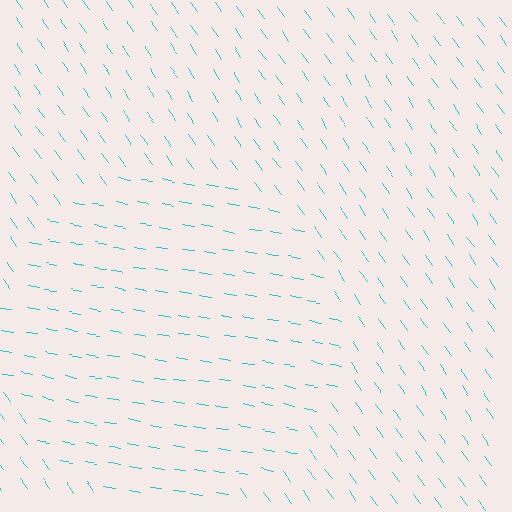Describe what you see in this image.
The image is filled with small cyan line segments. A circle region in the image has lines oriented differently from the surrounding lines, creating a visible texture boundary.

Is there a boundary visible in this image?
Yes, there is a texture boundary formed by a change in line orientation.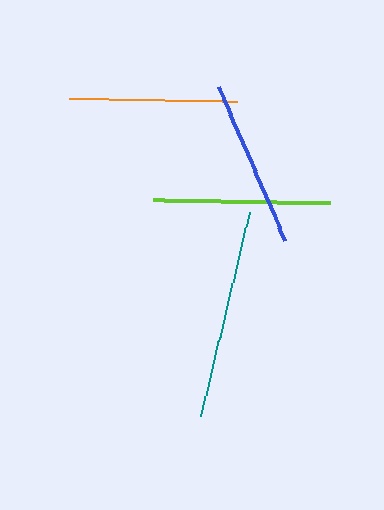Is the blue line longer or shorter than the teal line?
The teal line is longer than the blue line.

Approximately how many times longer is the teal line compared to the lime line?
The teal line is approximately 1.2 times the length of the lime line.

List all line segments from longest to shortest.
From longest to shortest: teal, lime, orange, blue.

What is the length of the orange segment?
The orange segment is approximately 168 pixels long.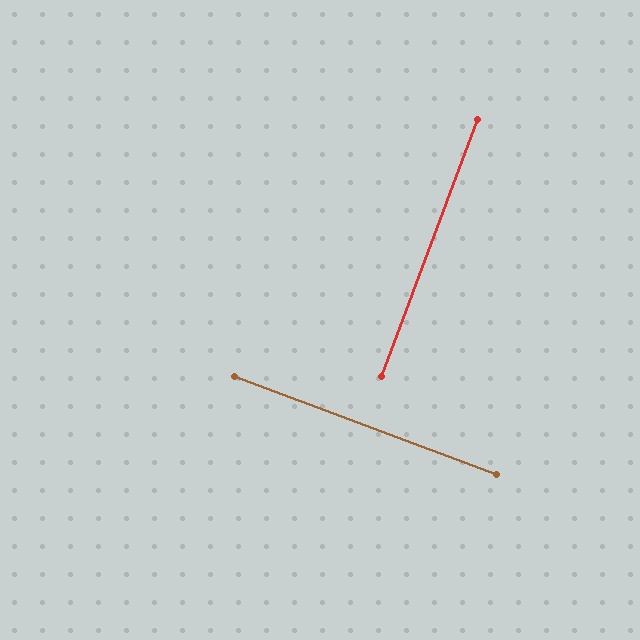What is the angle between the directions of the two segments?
Approximately 90 degrees.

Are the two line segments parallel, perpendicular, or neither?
Perpendicular — they meet at approximately 90°.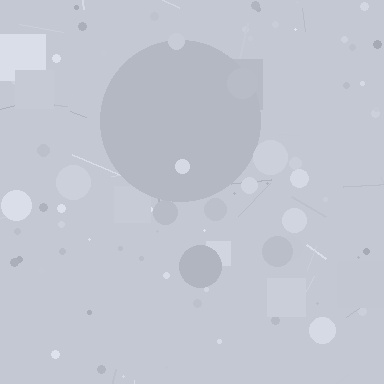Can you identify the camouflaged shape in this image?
The camouflaged shape is a circle.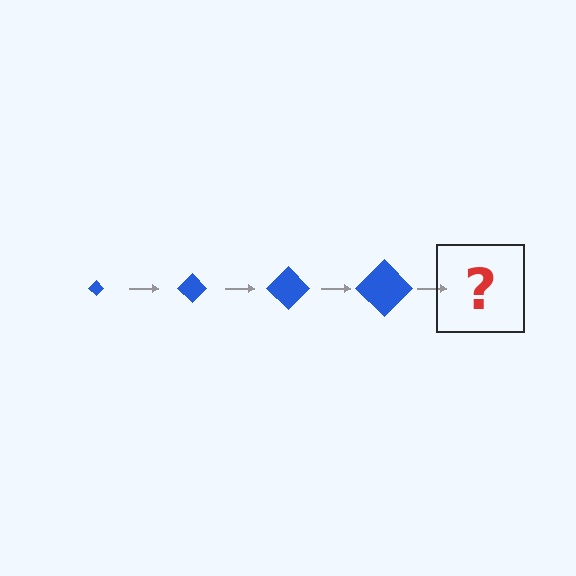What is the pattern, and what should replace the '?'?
The pattern is that the diamond gets progressively larger each step. The '?' should be a blue diamond, larger than the previous one.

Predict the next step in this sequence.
The next step is a blue diamond, larger than the previous one.